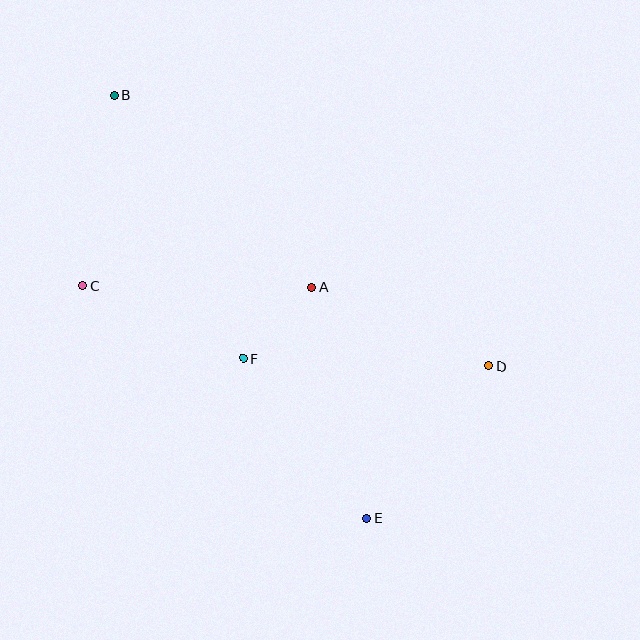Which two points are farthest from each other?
Points B and E are farthest from each other.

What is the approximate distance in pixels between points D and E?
The distance between D and E is approximately 195 pixels.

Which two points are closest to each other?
Points A and F are closest to each other.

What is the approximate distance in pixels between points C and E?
The distance between C and E is approximately 368 pixels.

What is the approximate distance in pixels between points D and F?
The distance between D and F is approximately 245 pixels.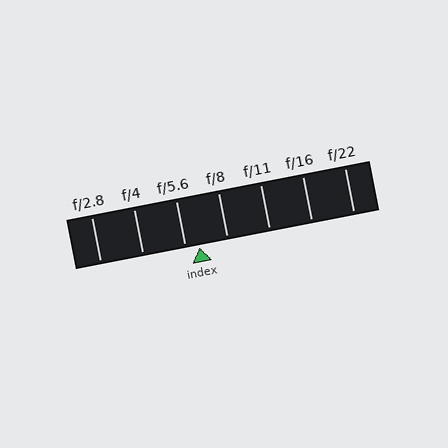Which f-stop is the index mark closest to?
The index mark is closest to f/5.6.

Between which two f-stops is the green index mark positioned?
The index mark is between f/5.6 and f/8.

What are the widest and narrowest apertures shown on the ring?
The widest aperture shown is f/2.8 and the narrowest is f/22.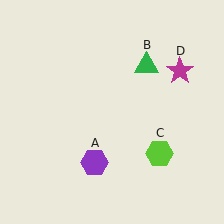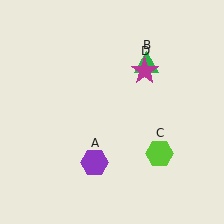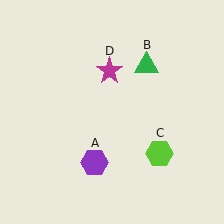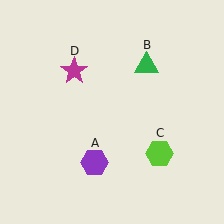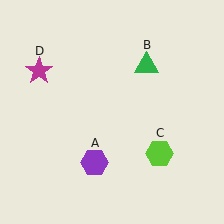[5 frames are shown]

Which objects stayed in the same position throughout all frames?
Purple hexagon (object A) and green triangle (object B) and lime hexagon (object C) remained stationary.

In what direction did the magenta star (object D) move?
The magenta star (object D) moved left.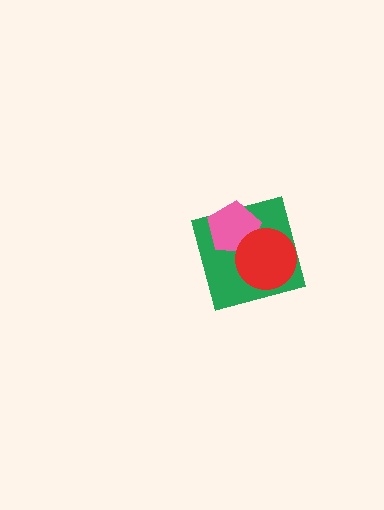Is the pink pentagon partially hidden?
Yes, it is partially covered by another shape.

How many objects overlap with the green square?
2 objects overlap with the green square.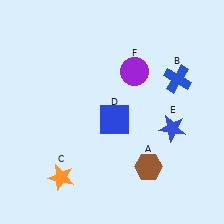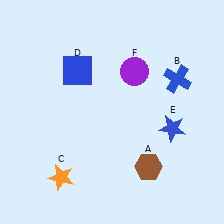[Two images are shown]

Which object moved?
The blue square (D) moved up.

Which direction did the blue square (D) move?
The blue square (D) moved up.